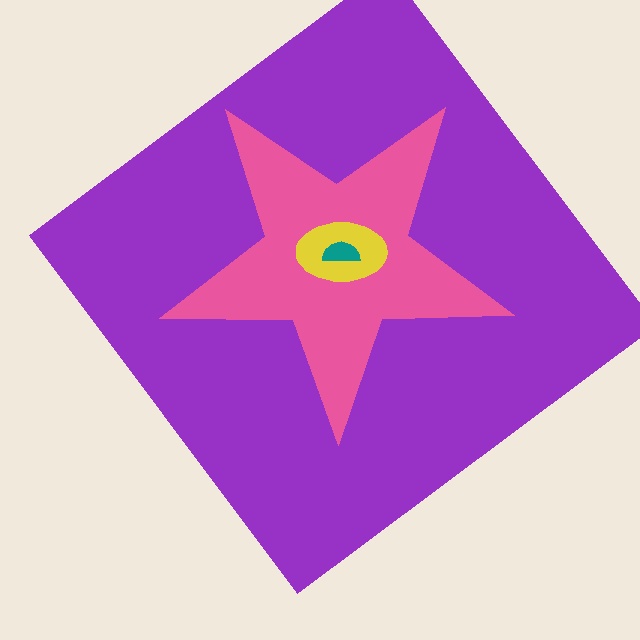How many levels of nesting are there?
4.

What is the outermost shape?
The purple diamond.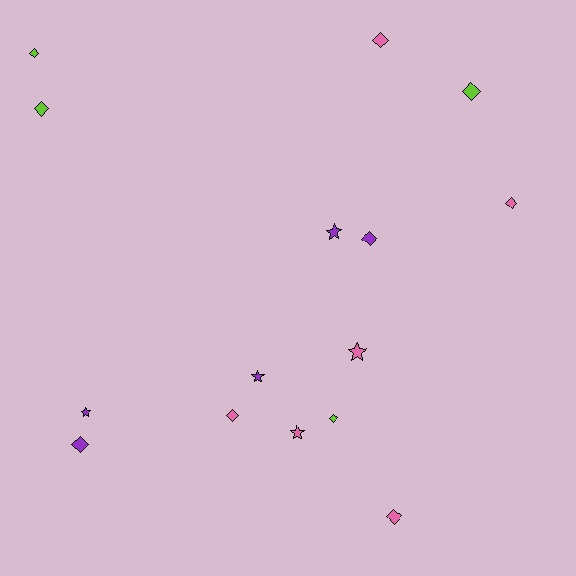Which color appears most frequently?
Pink, with 6 objects.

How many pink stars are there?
There are 2 pink stars.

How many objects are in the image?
There are 15 objects.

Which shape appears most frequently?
Diamond, with 10 objects.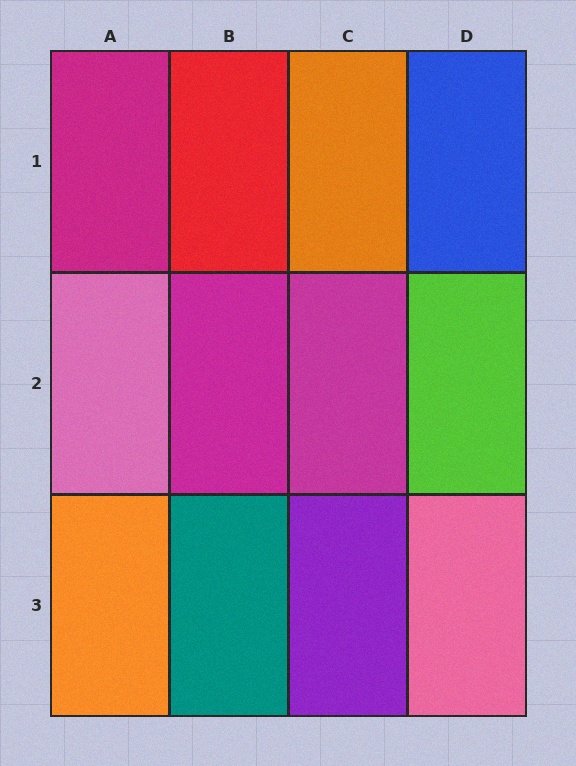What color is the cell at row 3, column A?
Orange.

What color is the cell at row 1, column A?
Magenta.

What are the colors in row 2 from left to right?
Pink, magenta, magenta, lime.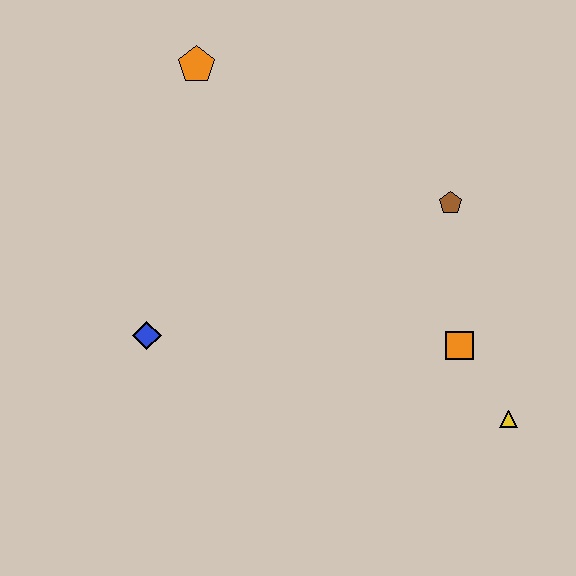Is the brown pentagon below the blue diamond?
No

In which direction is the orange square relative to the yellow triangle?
The orange square is above the yellow triangle.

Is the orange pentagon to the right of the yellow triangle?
No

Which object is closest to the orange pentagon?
The blue diamond is closest to the orange pentagon.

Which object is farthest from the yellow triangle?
The orange pentagon is farthest from the yellow triangle.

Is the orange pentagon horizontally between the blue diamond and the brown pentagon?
Yes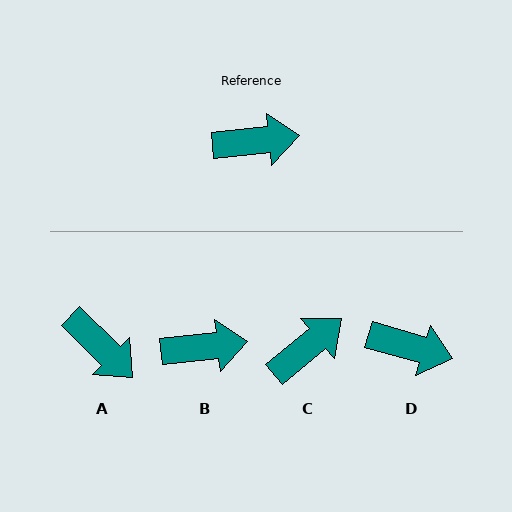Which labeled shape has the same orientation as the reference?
B.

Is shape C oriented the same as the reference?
No, it is off by about 33 degrees.